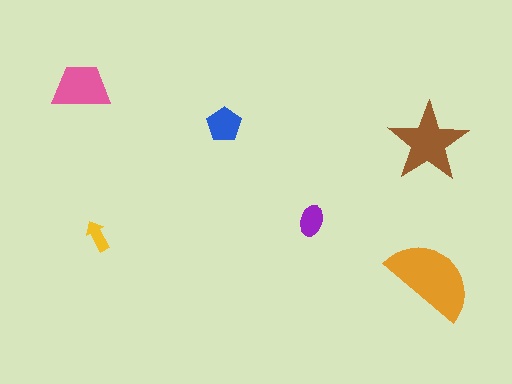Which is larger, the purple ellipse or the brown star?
The brown star.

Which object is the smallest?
The yellow arrow.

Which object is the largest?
The orange semicircle.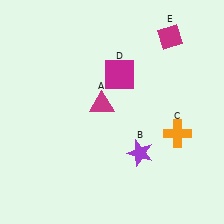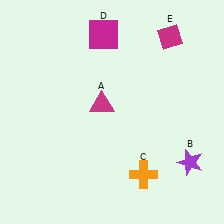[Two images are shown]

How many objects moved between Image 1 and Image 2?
3 objects moved between the two images.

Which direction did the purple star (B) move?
The purple star (B) moved right.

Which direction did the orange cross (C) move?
The orange cross (C) moved down.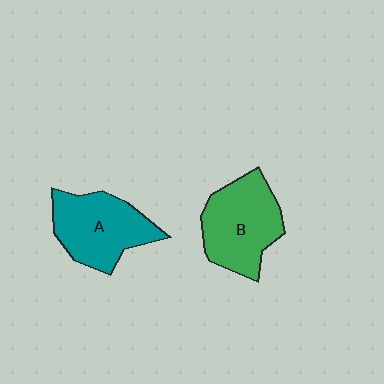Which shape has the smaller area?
Shape A (teal).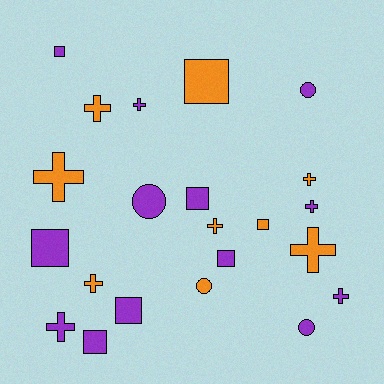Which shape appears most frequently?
Cross, with 10 objects.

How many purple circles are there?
There are 3 purple circles.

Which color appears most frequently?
Purple, with 13 objects.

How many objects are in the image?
There are 22 objects.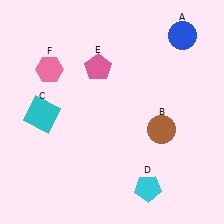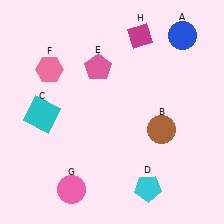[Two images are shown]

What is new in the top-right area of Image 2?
A magenta diamond (H) was added in the top-right area of Image 2.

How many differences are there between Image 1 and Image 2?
There are 2 differences between the two images.